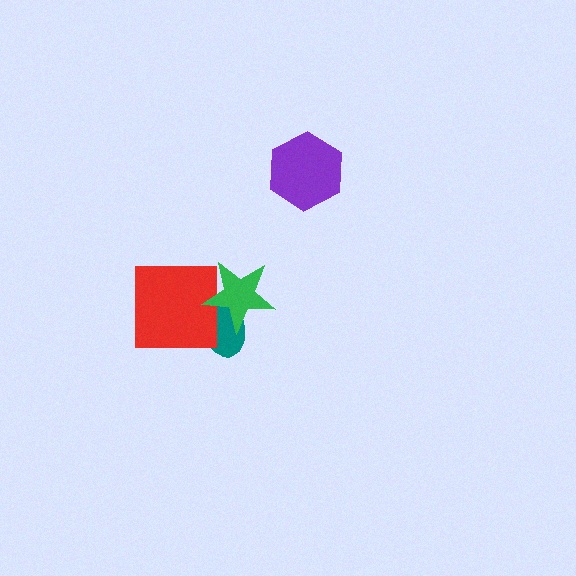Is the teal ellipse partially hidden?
Yes, it is partially covered by another shape.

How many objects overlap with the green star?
2 objects overlap with the green star.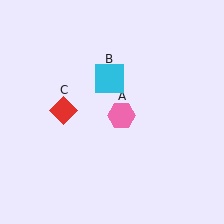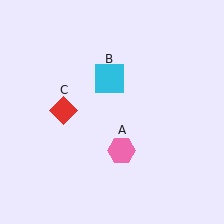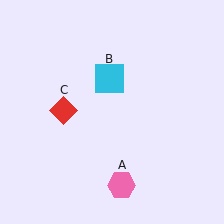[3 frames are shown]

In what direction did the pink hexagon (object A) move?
The pink hexagon (object A) moved down.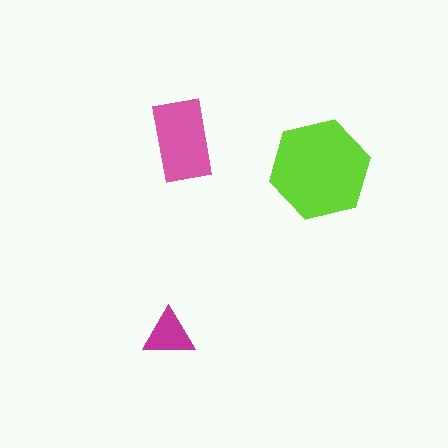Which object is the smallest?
The magenta triangle.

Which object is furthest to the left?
The magenta triangle is leftmost.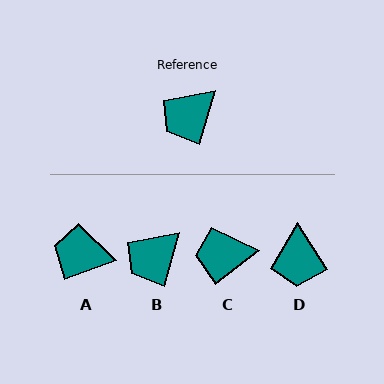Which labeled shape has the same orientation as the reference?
B.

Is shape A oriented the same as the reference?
No, it is off by about 54 degrees.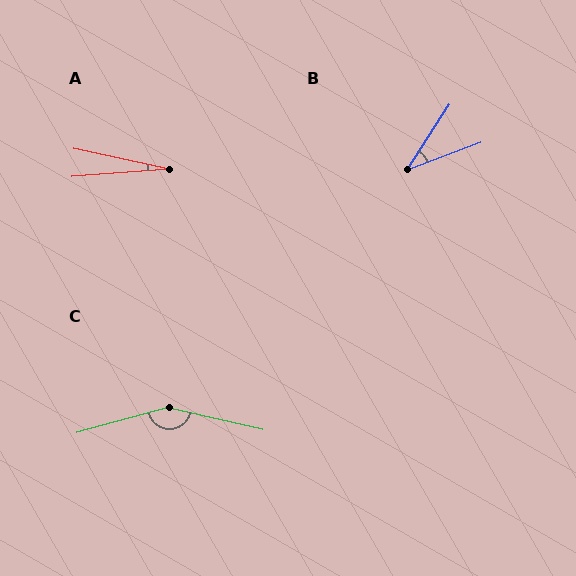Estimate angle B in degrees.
Approximately 37 degrees.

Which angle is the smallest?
A, at approximately 17 degrees.